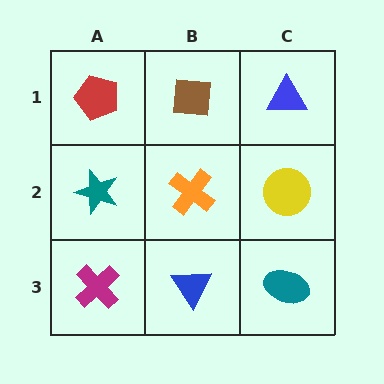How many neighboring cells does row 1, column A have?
2.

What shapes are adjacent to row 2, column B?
A brown square (row 1, column B), a blue triangle (row 3, column B), a teal star (row 2, column A), a yellow circle (row 2, column C).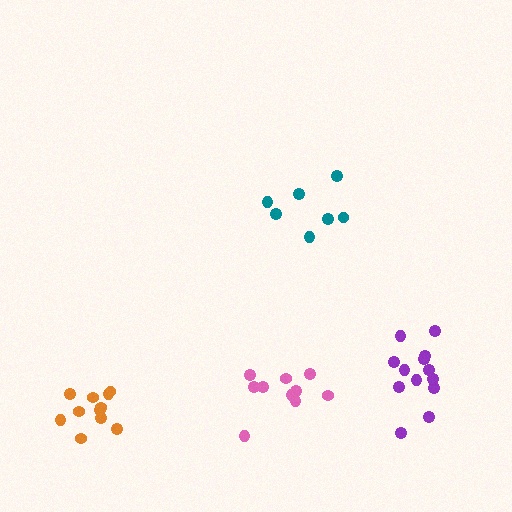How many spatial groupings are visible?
There are 4 spatial groupings.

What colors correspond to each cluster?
The clusters are colored: orange, purple, pink, teal.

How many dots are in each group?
Group 1: 11 dots, Group 2: 13 dots, Group 3: 10 dots, Group 4: 7 dots (41 total).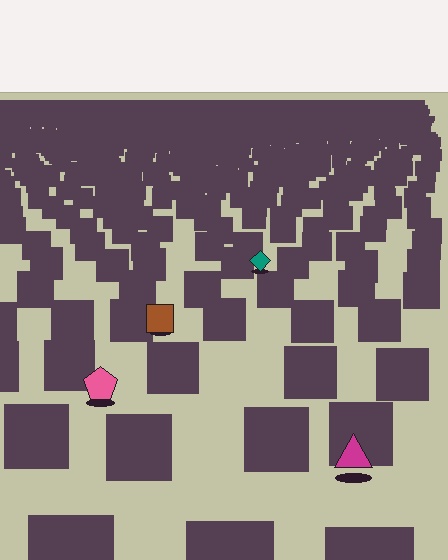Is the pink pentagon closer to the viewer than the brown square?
Yes. The pink pentagon is closer — you can tell from the texture gradient: the ground texture is coarser near it.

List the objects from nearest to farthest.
From nearest to farthest: the magenta triangle, the pink pentagon, the brown square, the teal diamond.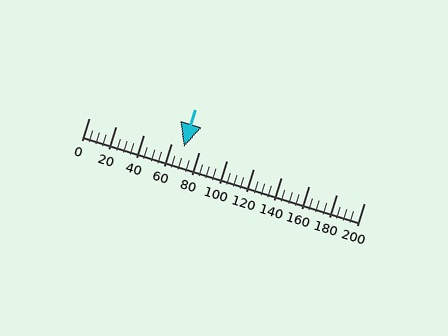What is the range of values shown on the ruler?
The ruler shows values from 0 to 200.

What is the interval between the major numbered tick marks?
The major tick marks are spaced 20 units apart.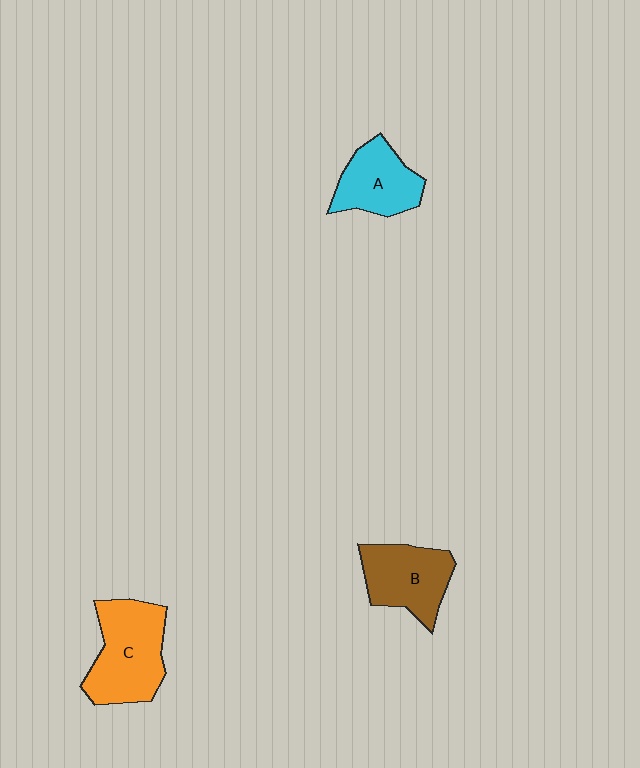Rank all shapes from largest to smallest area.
From largest to smallest: C (orange), B (brown), A (cyan).